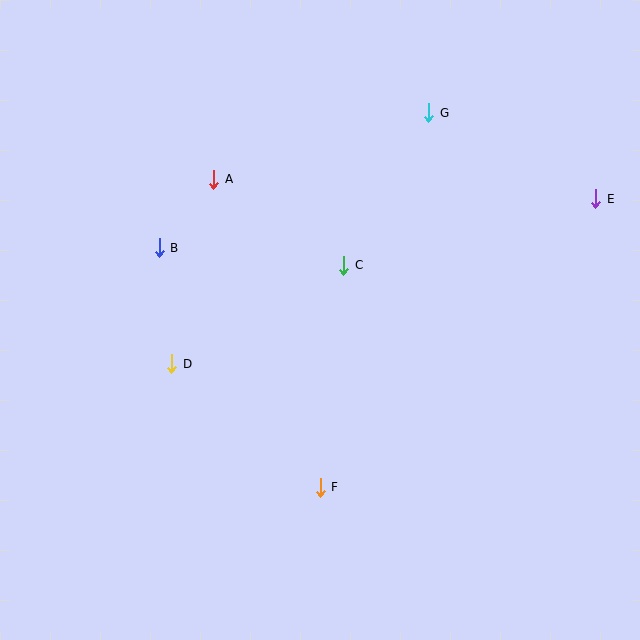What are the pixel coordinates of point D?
Point D is at (172, 364).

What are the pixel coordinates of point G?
Point G is at (429, 113).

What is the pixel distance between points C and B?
The distance between C and B is 185 pixels.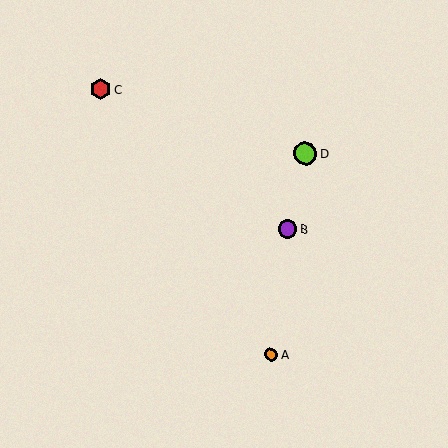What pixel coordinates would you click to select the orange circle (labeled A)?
Click at (271, 354) to select the orange circle A.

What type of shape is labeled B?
Shape B is a purple circle.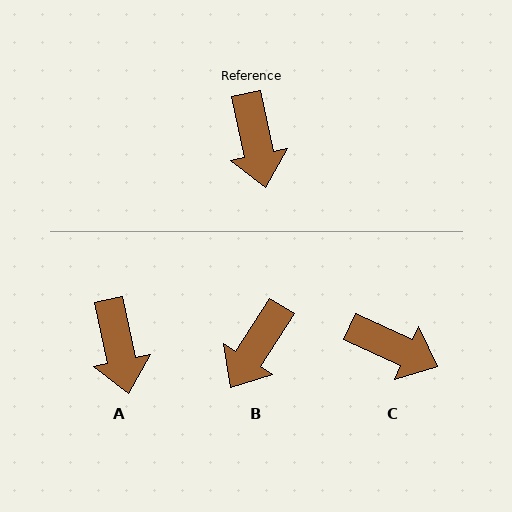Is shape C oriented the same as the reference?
No, it is off by about 53 degrees.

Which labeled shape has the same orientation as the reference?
A.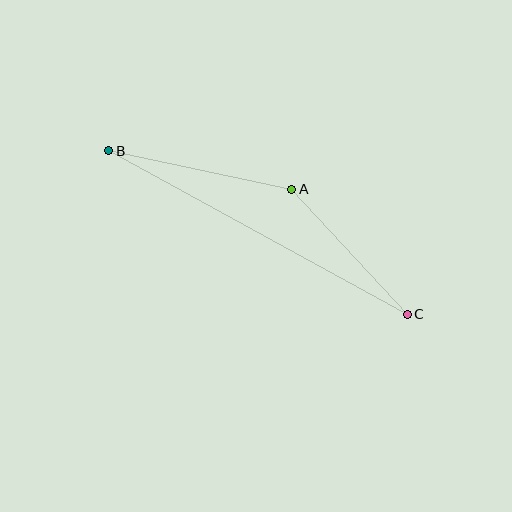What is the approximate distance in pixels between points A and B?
The distance between A and B is approximately 187 pixels.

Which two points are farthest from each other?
Points B and C are farthest from each other.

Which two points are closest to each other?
Points A and C are closest to each other.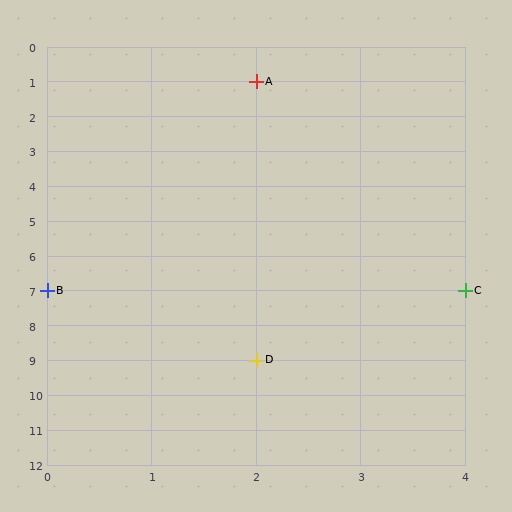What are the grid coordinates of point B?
Point B is at grid coordinates (0, 7).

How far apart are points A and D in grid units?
Points A and D are 8 rows apart.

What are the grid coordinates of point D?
Point D is at grid coordinates (2, 9).